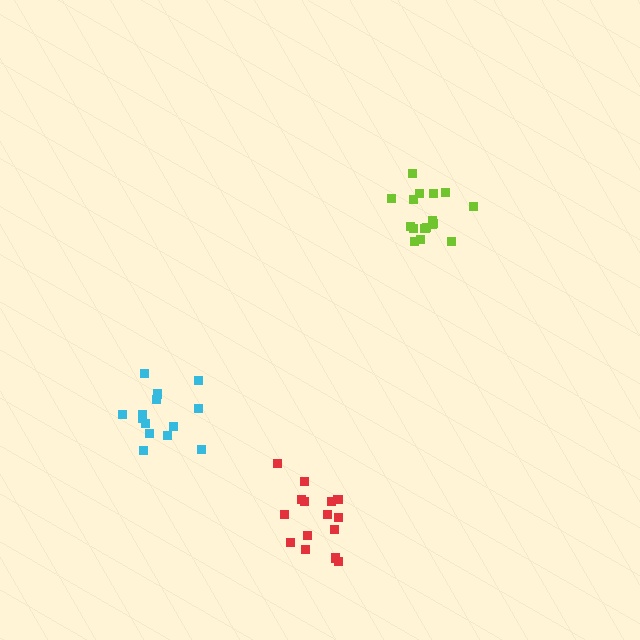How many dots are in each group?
Group 1: 14 dots, Group 2: 15 dots, Group 3: 17 dots (46 total).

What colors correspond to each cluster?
The clusters are colored: cyan, red, lime.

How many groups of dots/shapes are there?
There are 3 groups.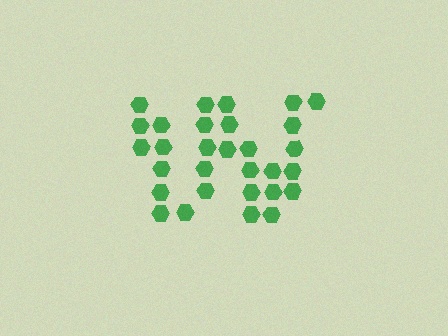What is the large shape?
The large shape is the letter W.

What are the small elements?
The small elements are hexagons.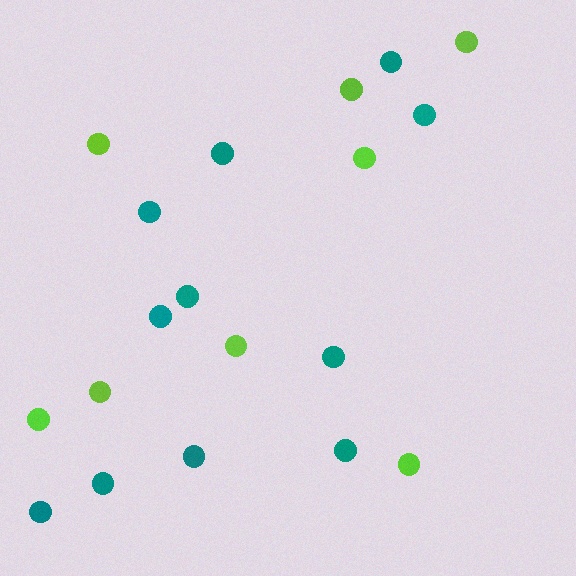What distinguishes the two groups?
There are 2 groups: one group of teal circles (11) and one group of lime circles (8).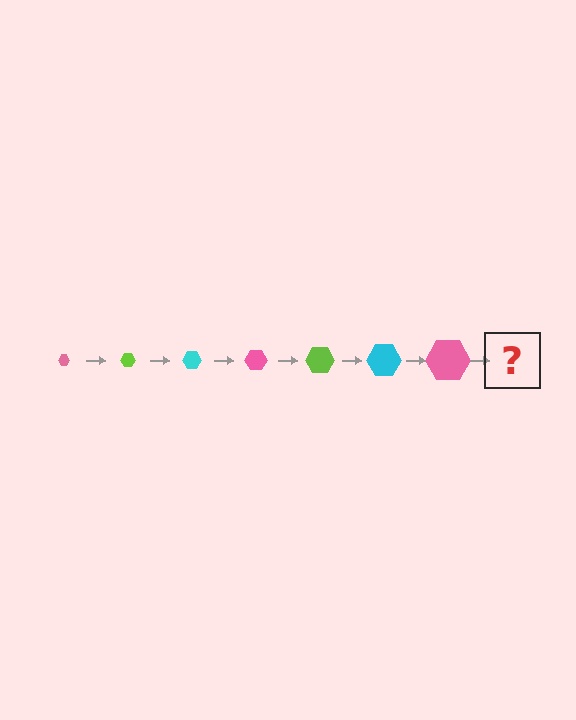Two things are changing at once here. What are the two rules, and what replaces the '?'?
The two rules are that the hexagon grows larger each step and the color cycles through pink, lime, and cyan. The '?' should be a lime hexagon, larger than the previous one.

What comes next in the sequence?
The next element should be a lime hexagon, larger than the previous one.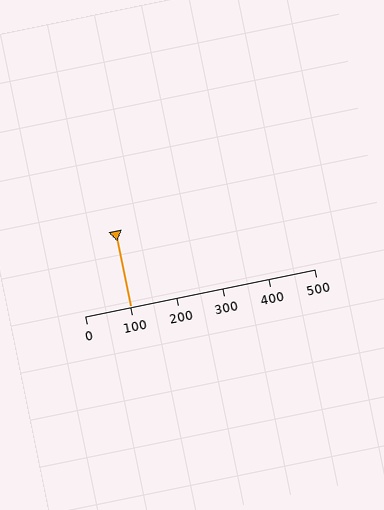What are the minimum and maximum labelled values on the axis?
The axis runs from 0 to 500.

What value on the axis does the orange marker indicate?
The marker indicates approximately 100.